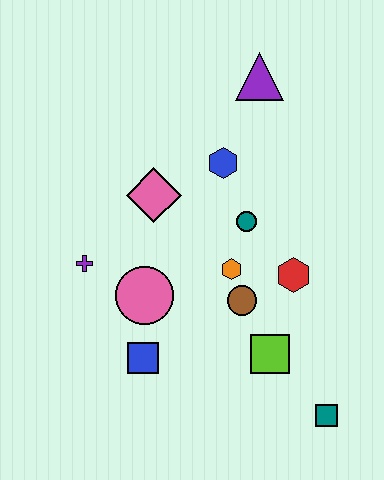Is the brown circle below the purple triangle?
Yes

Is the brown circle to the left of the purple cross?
No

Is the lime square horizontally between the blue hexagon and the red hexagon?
Yes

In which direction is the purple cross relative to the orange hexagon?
The purple cross is to the left of the orange hexagon.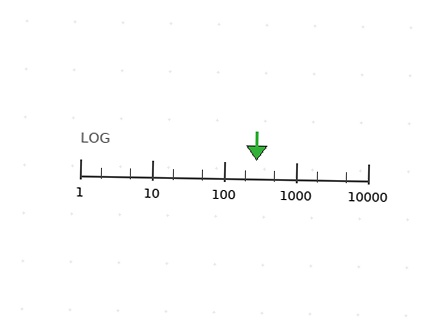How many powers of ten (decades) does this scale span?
The scale spans 4 decades, from 1 to 10000.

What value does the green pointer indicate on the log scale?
The pointer indicates approximately 280.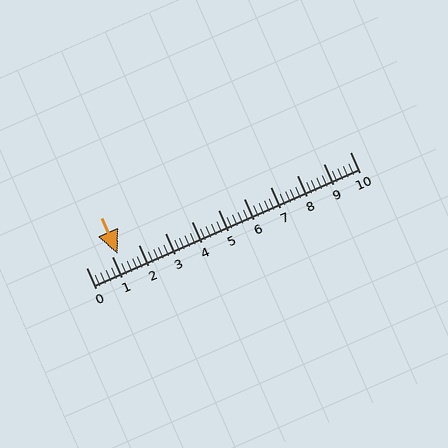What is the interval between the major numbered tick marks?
The major tick marks are spaced 1 units apart.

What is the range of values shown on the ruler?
The ruler shows values from 0 to 10.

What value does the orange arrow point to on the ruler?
The orange arrow points to approximately 1.2.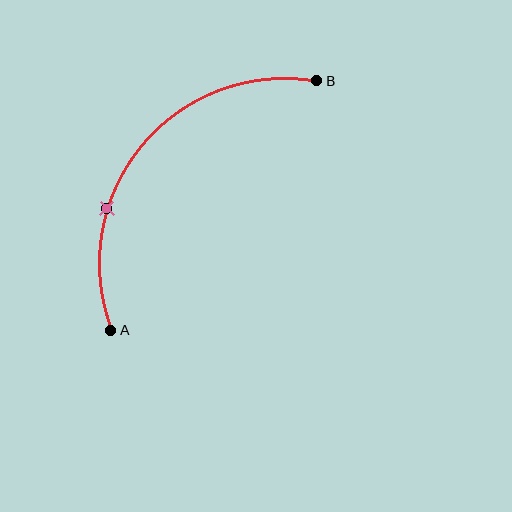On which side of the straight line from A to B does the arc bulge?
The arc bulges above and to the left of the straight line connecting A and B.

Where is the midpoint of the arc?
The arc midpoint is the point on the curve farthest from the straight line joining A and B. It sits above and to the left of that line.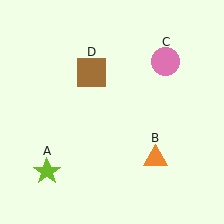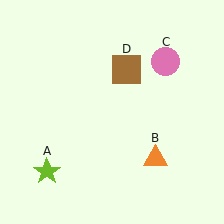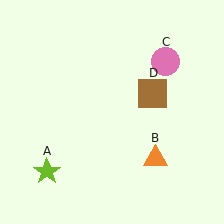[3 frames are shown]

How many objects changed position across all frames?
1 object changed position: brown square (object D).